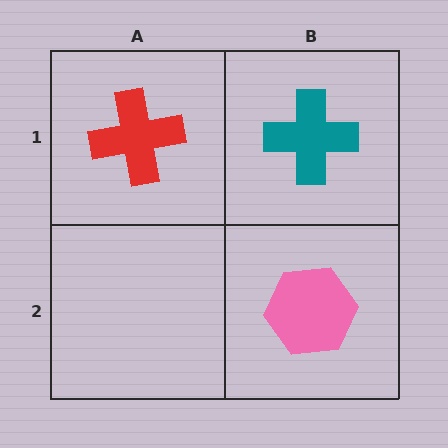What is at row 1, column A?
A red cross.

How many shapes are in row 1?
2 shapes.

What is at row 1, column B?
A teal cross.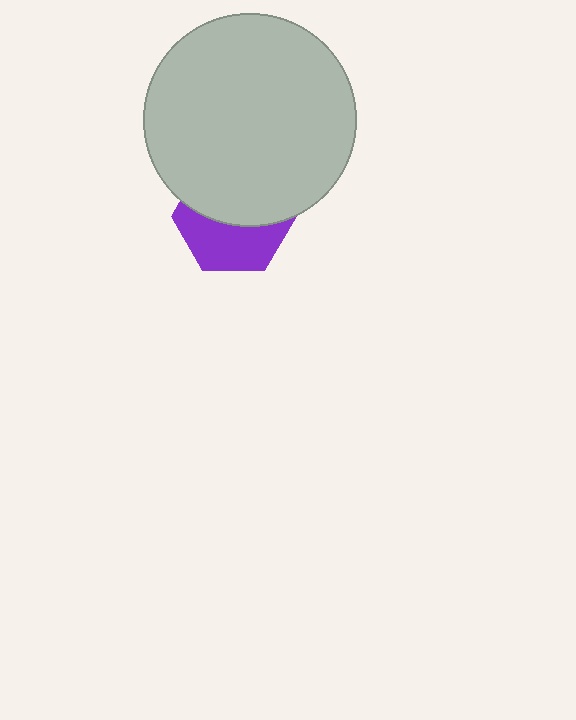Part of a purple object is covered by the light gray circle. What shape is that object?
It is a hexagon.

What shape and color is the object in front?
The object in front is a light gray circle.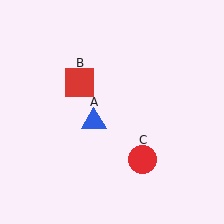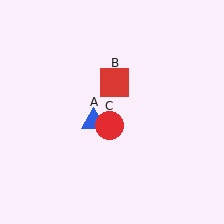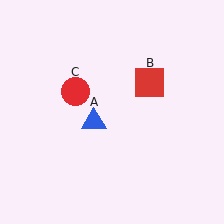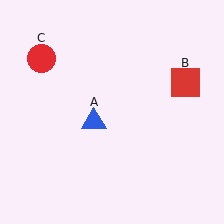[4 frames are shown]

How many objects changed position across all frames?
2 objects changed position: red square (object B), red circle (object C).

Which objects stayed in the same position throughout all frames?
Blue triangle (object A) remained stationary.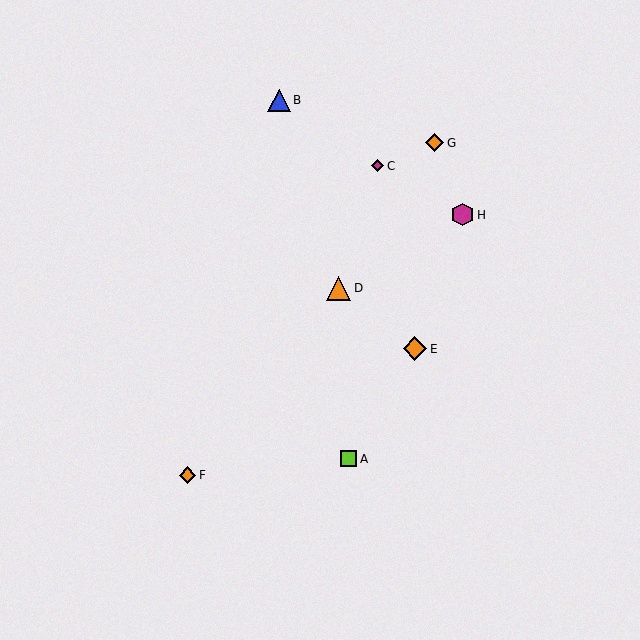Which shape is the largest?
The orange triangle (labeled D) is the largest.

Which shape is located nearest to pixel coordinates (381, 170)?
The magenta diamond (labeled C) at (378, 166) is nearest to that location.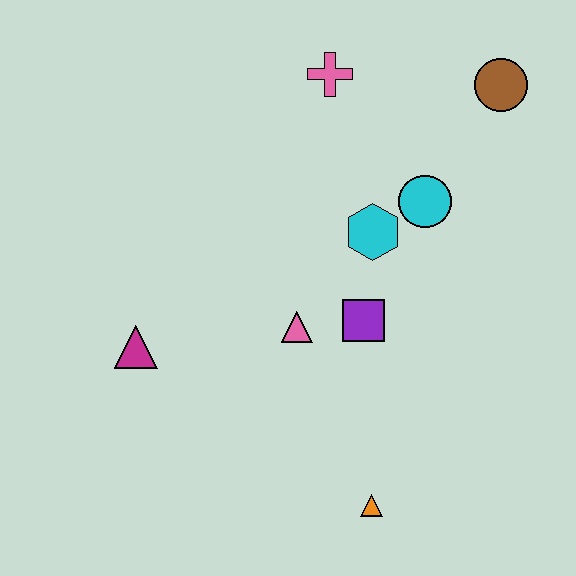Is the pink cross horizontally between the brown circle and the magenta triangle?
Yes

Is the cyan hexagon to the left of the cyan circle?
Yes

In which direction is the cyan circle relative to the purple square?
The cyan circle is above the purple square.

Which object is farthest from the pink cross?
The orange triangle is farthest from the pink cross.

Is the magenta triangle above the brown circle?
No